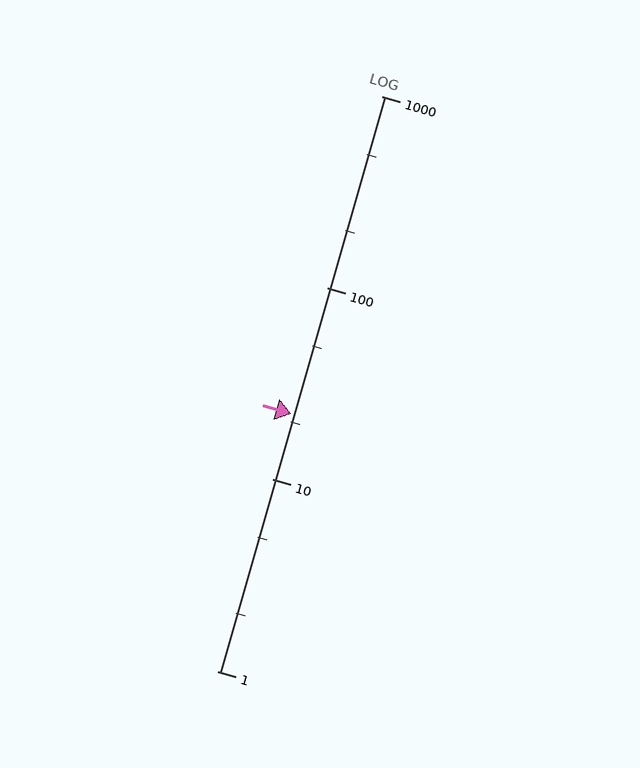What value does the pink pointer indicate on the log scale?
The pointer indicates approximately 22.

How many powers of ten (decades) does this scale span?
The scale spans 3 decades, from 1 to 1000.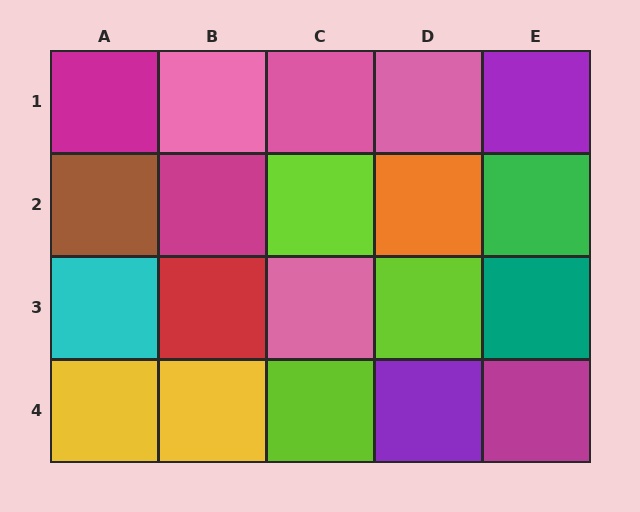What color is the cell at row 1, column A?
Magenta.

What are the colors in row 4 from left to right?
Yellow, yellow, lime, purple, magenta.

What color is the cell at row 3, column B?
Red.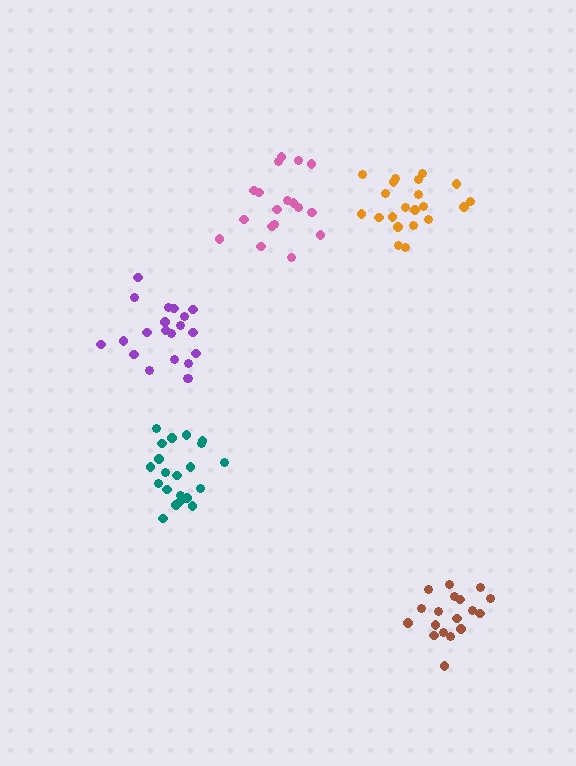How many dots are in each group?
Group 1: 21 dots, Group 2: 21 dots, Group 3: 21 dots, Group 4: 18 dots, Group 5: 19 dots (100 total).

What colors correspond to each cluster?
The clusters are colored: teal, purple, orange, brown, pink.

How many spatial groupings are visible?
There are 5 spatial groupings.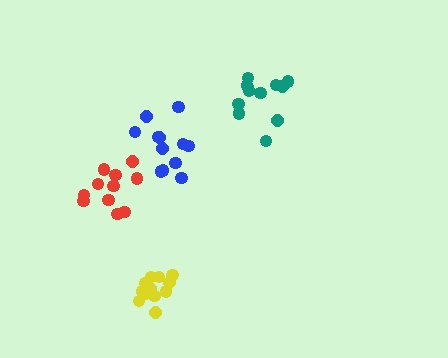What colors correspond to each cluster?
The clusters are colored: blue, yellow, teal, red.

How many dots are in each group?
Group 1: 12 dots, Group 2: 12 dots, Group 3: 12 dots, Group 4: 11 dots (47 total).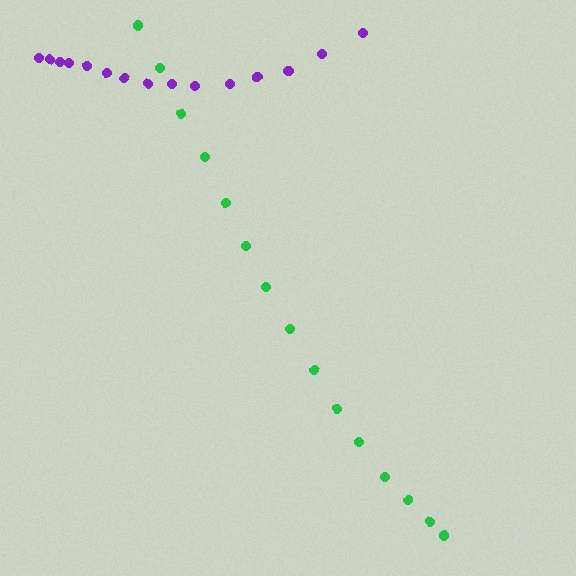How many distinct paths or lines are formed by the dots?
There are 2 distinct paths.